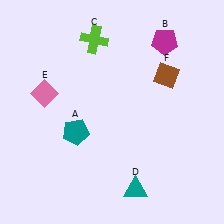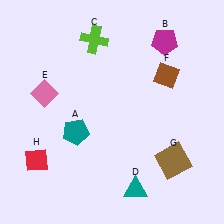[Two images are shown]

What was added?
A brown square (G), a red diamond (H) were added in Image 2.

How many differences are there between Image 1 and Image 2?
There are 2 differences between the two images.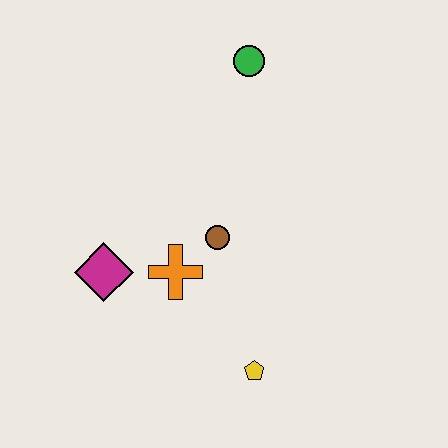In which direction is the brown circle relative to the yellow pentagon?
The brown circle is above the yellow pentagon.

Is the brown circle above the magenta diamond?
Yes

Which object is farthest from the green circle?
The yellow pentagon is farthest from the green circle.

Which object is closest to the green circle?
The brown circle is closest to the green circle.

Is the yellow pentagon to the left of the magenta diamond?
No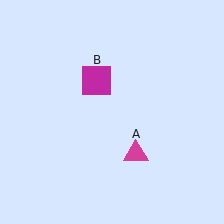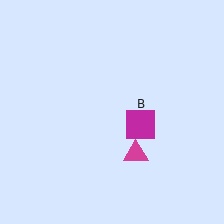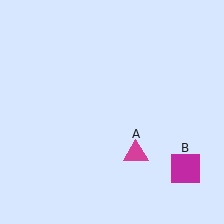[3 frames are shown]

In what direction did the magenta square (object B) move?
The magenta square (object B) moved down and to the right.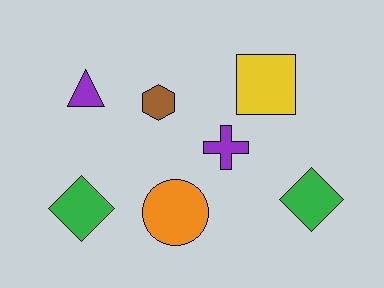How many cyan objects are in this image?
There are no cyan objects.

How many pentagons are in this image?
There are no pentagons.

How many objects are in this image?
There are 7 objects.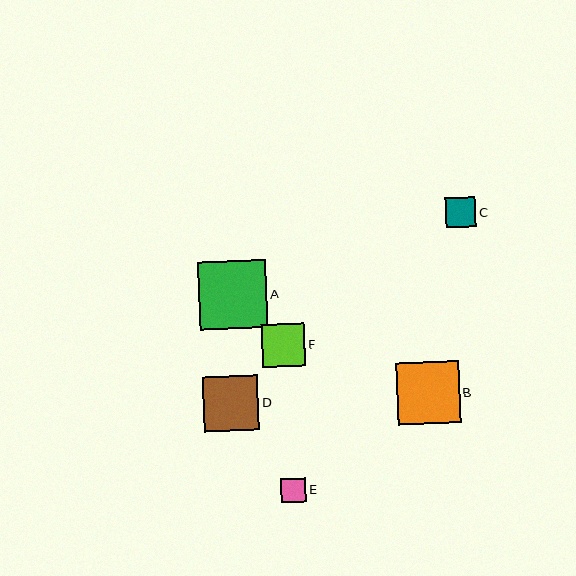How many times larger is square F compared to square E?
Square F is approximately 1.7 times the size of square E.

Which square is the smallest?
Square E is the smallest with a size of approximately 25 pixels.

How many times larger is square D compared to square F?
Square D is approximately 1.3 times the size of square F.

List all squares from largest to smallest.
From largest to smallest: A, B, D, F, C, E.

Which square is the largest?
Square A is the largest with a size of approximately 68 pixels.